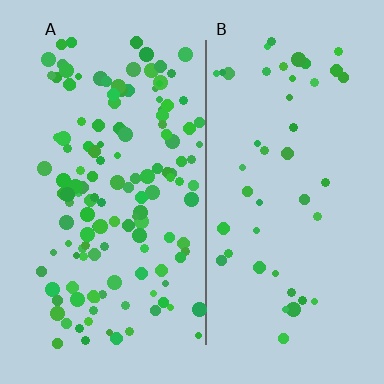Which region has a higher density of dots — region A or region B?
A (the left).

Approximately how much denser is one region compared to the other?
Approximately 3.0× — region A over region B.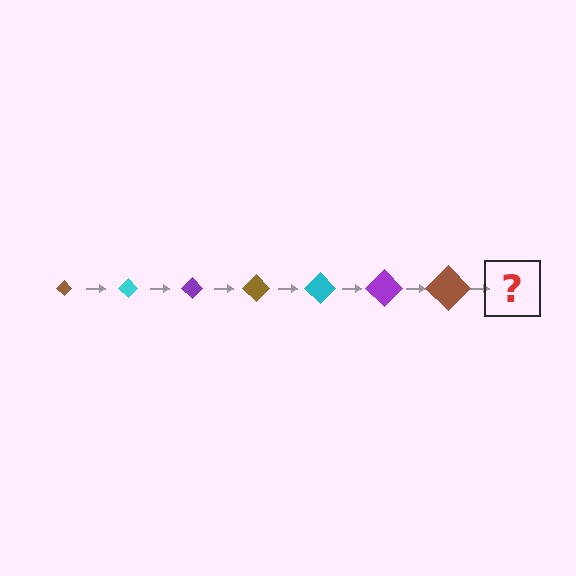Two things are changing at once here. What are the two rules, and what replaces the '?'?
The two rules are that the diamond grows larger each step and the color cycles through brown, cyan, and purple. The '?' should be a cyan diamond, larger than the previous one.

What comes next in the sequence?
The next element should be a cyan diamond, larger than the previous one.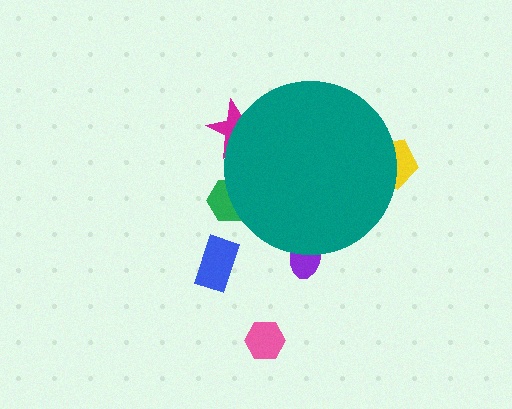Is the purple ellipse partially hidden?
Yes, the purple ellipse is partially hidden behind the teal circle.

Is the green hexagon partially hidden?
Yes, the green hexagon is partially hidden behind the teal circle.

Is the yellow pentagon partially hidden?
Yes, the yellow pentagon is partially hidden behind the teal circle.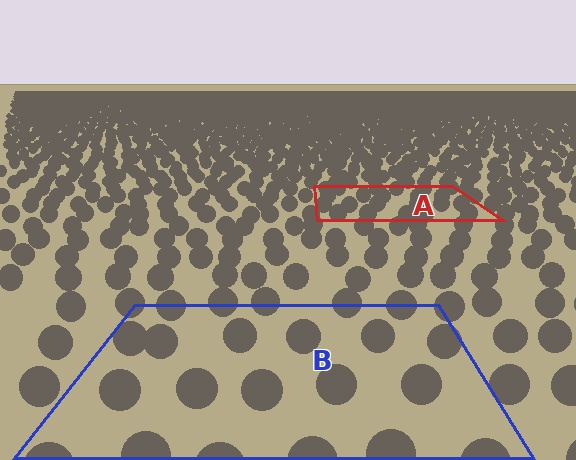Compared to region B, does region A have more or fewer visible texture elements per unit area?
Region A has more texture elements per unit area — they are packed more densely because it is farther away.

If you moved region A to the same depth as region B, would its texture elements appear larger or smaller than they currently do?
They would appear larger. At a closer depth, the same texture elements are projected at a bigger on-screen size.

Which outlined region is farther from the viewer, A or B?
Region A is farther from the viewer — the texture elements inside it appear smaller and more densely packed.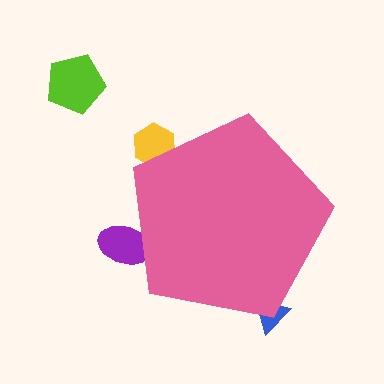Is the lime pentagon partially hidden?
No, the lime pentagon is fully visible.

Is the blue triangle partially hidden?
Yes, the blue triangle is partially hidden behind the pink pentagon.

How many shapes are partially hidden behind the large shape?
3 shapes are partially hidden.